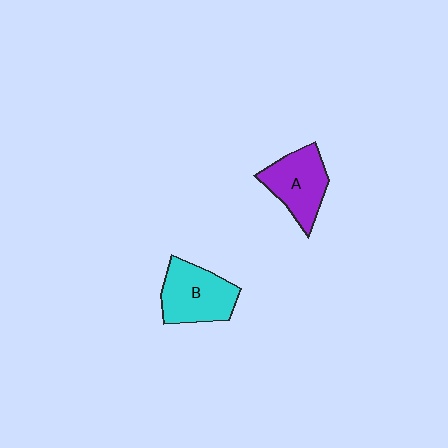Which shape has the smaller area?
Shape A (purple).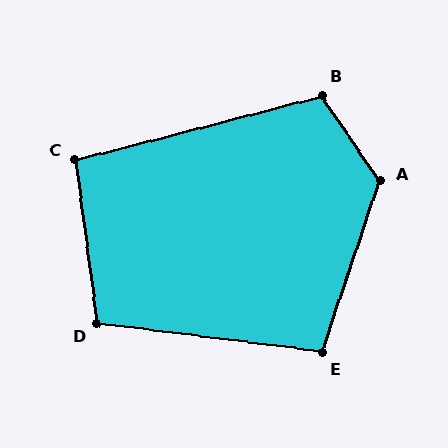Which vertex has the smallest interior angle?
C, at approximately 97 degrees.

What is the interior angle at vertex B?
Approximately 109 degrees (obtuse).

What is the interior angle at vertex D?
Approximately 105 degrees (obtuse).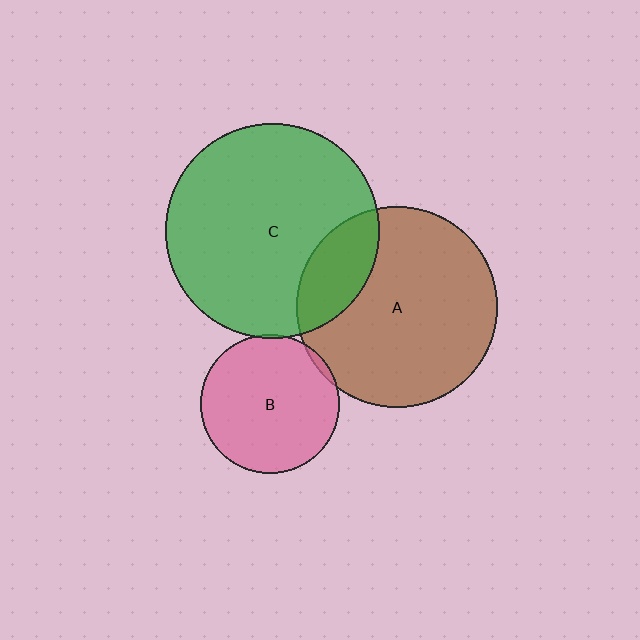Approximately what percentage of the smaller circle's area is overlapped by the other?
Approximately 5%.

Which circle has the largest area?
Circle C (green).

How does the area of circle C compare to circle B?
Approximately 2.4 times.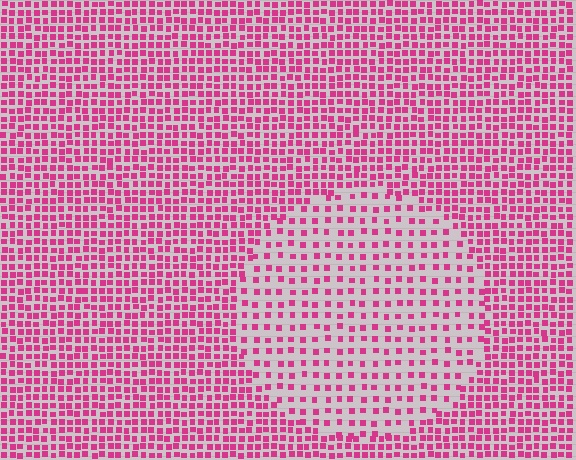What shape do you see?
I see a circle.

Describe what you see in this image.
The image contains small magenta elements arranged at two different densities. A circle-shaped region is visible where the elements are less densely packed than the surrounding area.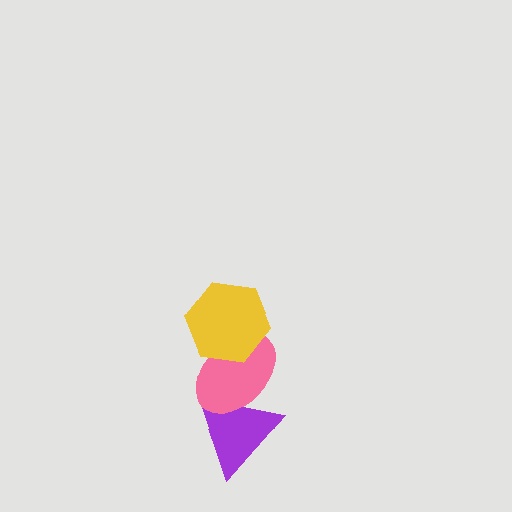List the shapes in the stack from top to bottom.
From top to bottom: the yellow hexagon, the pink ellipse, the purple triangle.